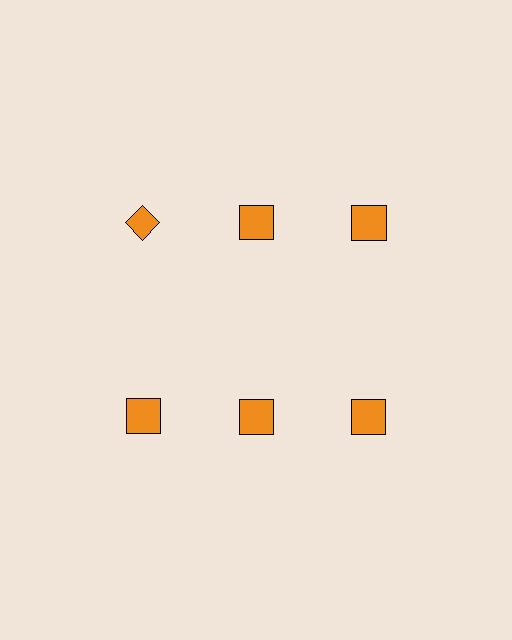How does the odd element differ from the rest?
It has a different shape: diamond instead of square.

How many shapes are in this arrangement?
There are 6 shapes arranged in a grid pattern.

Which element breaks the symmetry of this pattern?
The orange diamond in the top row, leftmost column breaks the symmetry. All other shapes are orange squares.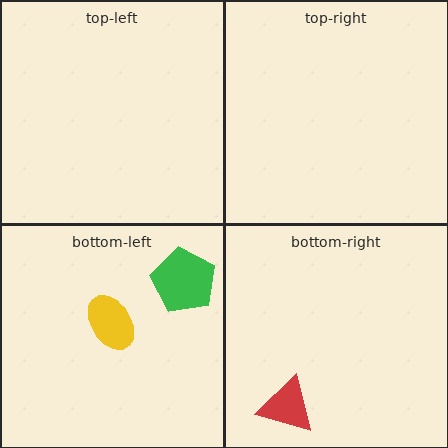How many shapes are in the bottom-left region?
2.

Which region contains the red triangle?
The bottom-right region.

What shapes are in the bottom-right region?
The red triangle.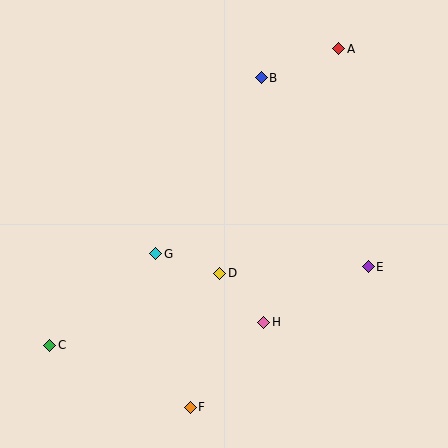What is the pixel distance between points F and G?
The distance between F and G is 158 pixels.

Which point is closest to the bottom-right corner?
Point E is closest to the bottom-right corner.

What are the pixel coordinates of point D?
Point D is at (220, 273).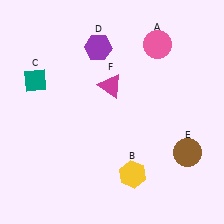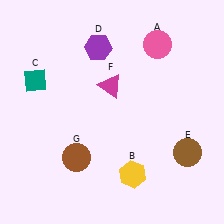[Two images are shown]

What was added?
A brown circle (G) was added in Image 2.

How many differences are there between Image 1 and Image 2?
There is 1 difference between the two images.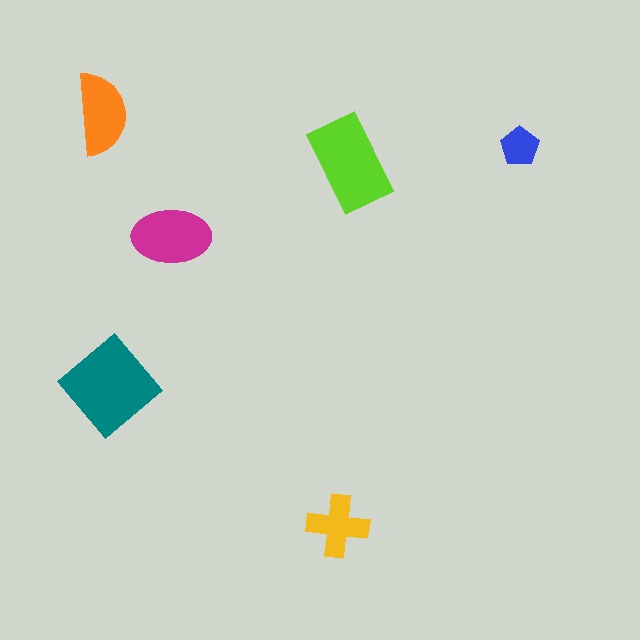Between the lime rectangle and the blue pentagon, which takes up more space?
The lime rectangle.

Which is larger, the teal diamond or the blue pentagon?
The teal diamond.